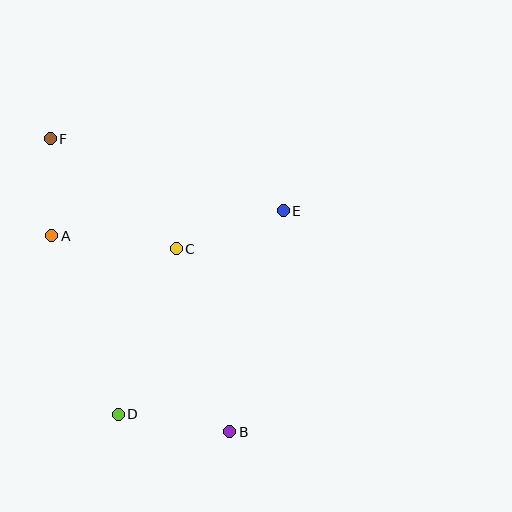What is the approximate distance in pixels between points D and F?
The distance between D and F is approximately 284 pixels.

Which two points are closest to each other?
Points A and F are closest to each other.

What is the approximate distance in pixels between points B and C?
The distance between B and C is approximately 191 pixels.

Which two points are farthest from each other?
Points B and F are farthest from each other.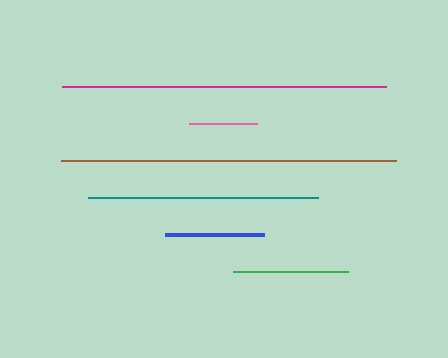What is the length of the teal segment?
The teal segment is approximately 230 pixels long.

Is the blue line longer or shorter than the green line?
The green line is longer than the blue line.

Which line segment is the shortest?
The pink line is the shortest at approximately 68 pixels.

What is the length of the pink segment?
The pink segment is approximately 68 pixels long.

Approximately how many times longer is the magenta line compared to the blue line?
The magenta line is approximately 3.3 times the length of the blue line.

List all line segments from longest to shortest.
From longest to shortest: brown, magenta, teal, green, blue, pink.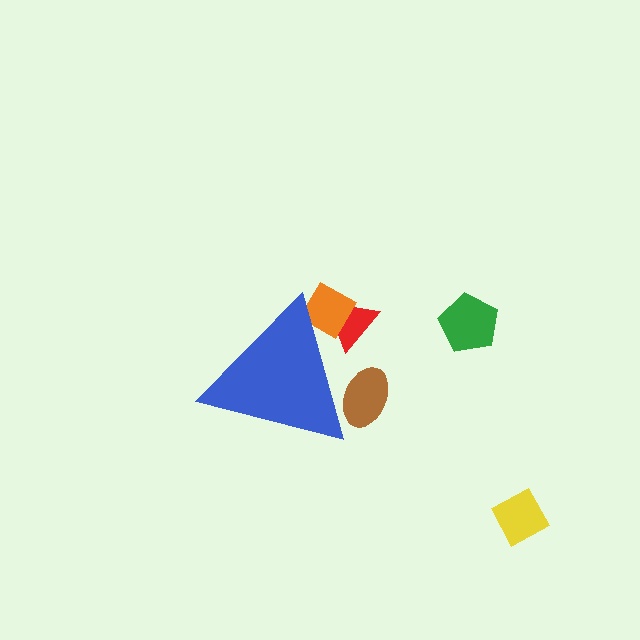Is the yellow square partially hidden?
No, the yellow square is fully visible.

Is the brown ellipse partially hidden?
Yes, the brown ellipse is partially hidden behind the blue triangle.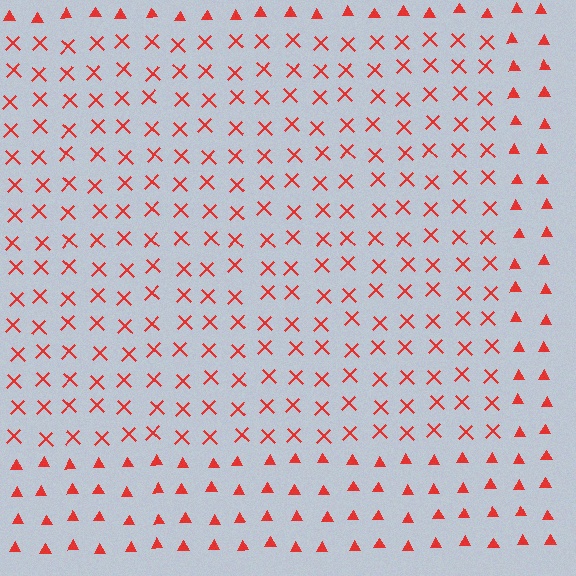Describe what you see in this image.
The image is filled with small red elements arranged in a uniform grid. A rectangle-shaped region contains X marks, while the surrounding area contains triangles. The boundary is defined purely by the change in element shape.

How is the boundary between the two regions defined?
The boundary is defined by a change in element shape: X marks inside vs. triangles outside. All elements share the same color and spacing.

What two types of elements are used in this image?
The image uses X marks inside the rectangle region and triangles outside it.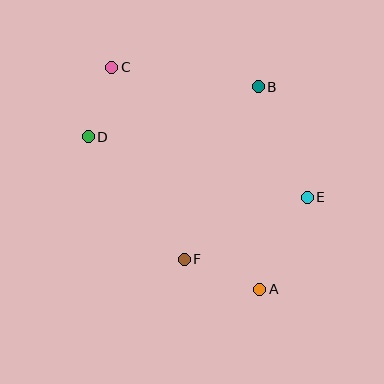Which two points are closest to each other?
Points C and D are closest to each other.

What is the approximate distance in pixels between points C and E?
The distance between C and E is approximately 235 pixels.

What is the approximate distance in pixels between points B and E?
The distance between B and E is approximately 121 pixels.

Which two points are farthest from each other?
Points A and C are farthest from each other.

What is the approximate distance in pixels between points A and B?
The distance between A and B is approximately 202 pixels.